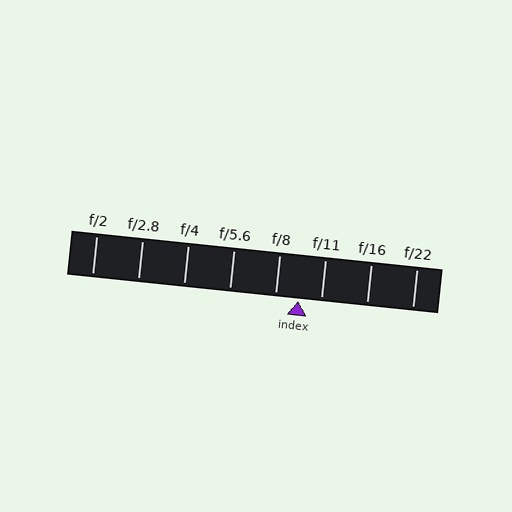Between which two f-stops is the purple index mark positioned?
The index mark is between f/8 and f/11.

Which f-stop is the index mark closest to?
The index mark is closest to f/11.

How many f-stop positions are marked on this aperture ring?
There are 8 f-stop positions marked.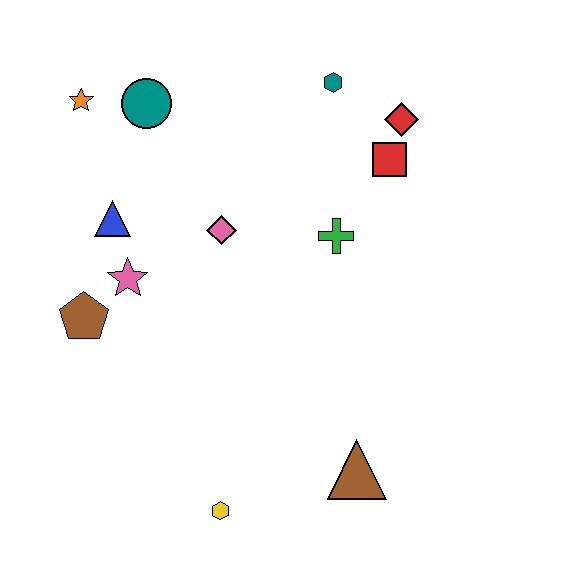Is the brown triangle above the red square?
No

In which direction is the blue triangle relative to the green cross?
The blue triangle is to the left of the green cross.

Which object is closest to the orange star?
The teal circle is closest to the orange star.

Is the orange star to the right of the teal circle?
No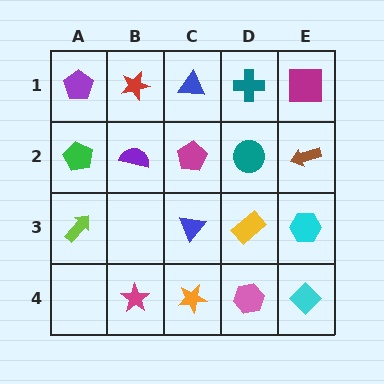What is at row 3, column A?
A lime arrow.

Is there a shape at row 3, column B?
No, that cell is empty.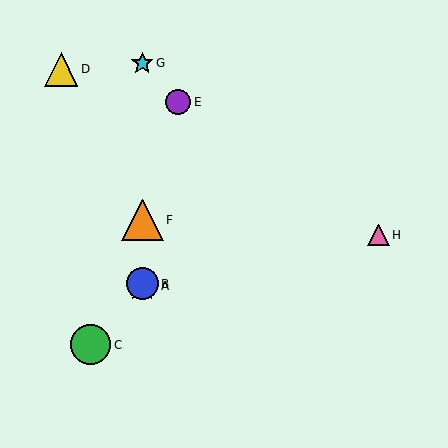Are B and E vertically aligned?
No, B is at x≈142 and E is at x≈178.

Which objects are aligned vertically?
Objects A, B, F, G are aligned vertically.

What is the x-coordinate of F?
Object F is at x≈142.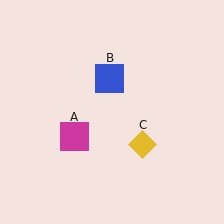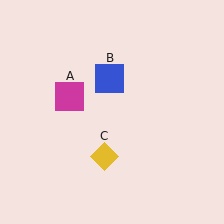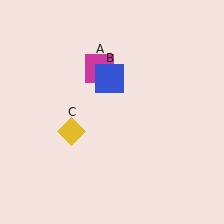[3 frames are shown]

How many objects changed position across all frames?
2 objects changed position: magenta square (object A), yellow diamond (object C).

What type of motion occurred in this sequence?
The magenta square (object A), yellow diamond (object C) rotated clockwise around the center of the scene.